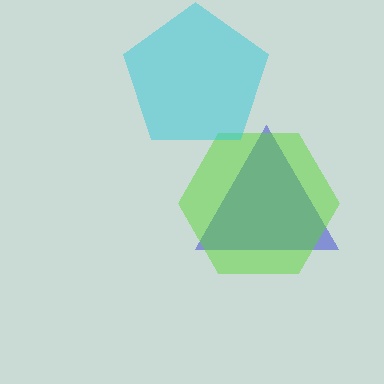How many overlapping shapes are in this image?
There are 3 overlapping shapes in the image.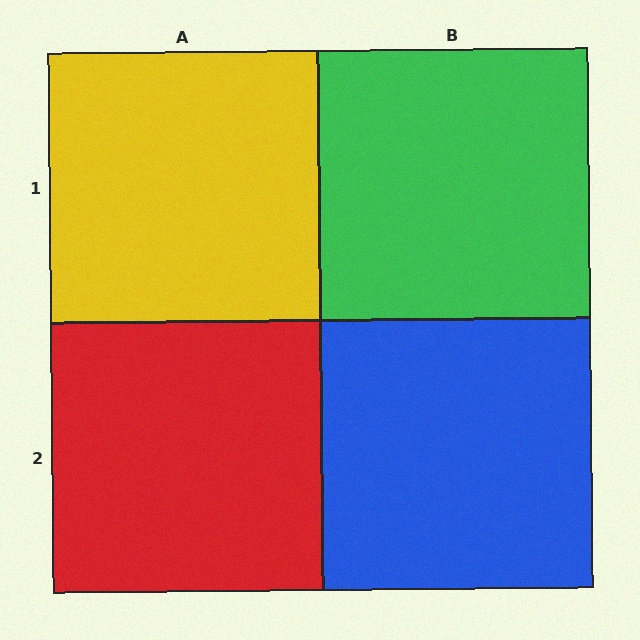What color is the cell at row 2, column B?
Blue.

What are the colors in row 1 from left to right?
Yellow, green.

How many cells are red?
1 cell is red.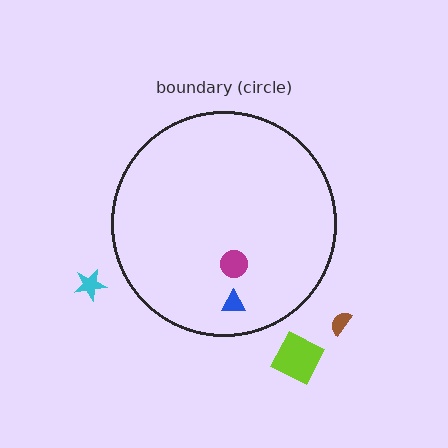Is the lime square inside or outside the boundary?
Outside.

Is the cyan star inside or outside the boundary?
Outside.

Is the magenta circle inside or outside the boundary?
Inside.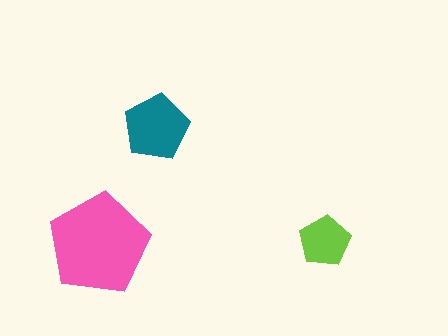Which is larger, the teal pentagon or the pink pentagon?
The pink one.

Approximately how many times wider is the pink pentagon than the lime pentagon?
About 2 times wider.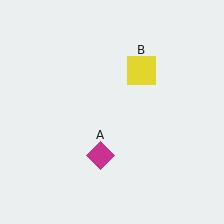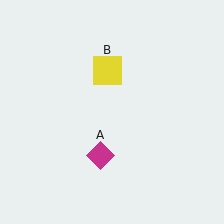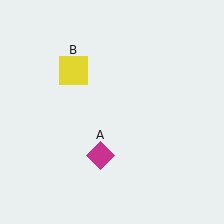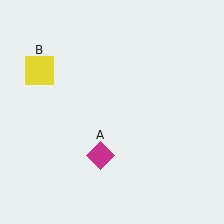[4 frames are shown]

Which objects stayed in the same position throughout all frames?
Magenta diamond (object A) remained stationary.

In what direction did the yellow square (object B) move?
The yellow square (object B) moved left.